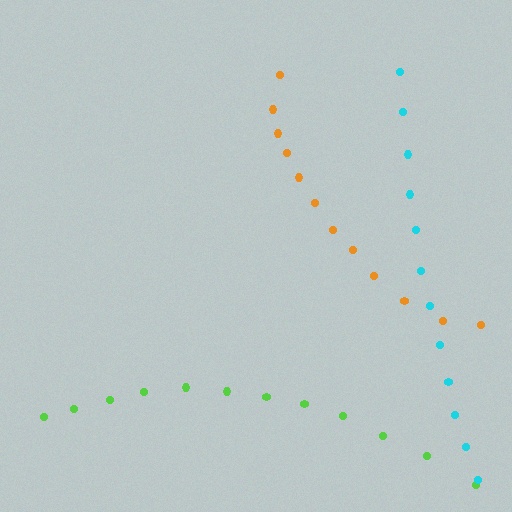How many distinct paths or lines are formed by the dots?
There are 3 distinct paths.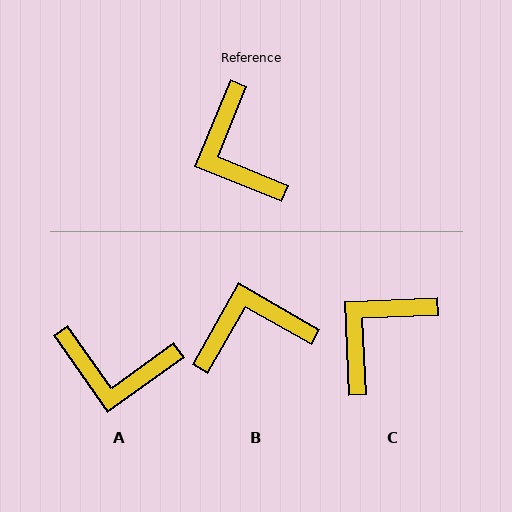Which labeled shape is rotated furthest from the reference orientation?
B, about 97 degrees away.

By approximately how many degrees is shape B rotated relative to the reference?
Approximately 97 degrees clockwise.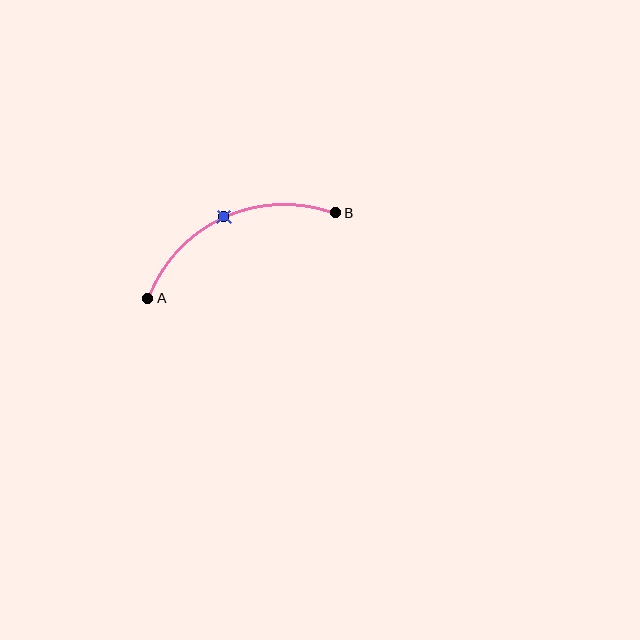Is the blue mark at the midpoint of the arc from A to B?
Yes. The blue mark lies on the arc at equal arc-length from both A and B — it is the arc midpoint.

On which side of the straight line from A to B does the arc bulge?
The arc bulges above the straight line connecting A and B.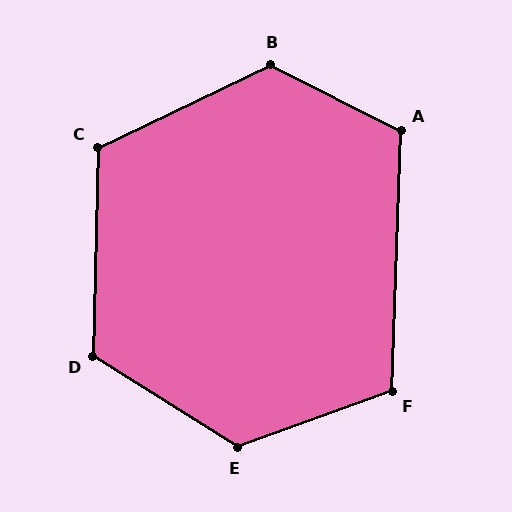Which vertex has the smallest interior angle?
F, at approximately 112 degrees.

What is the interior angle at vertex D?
Approximately 121 degrees (obtuse).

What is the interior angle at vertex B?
Approximately 127 degrees (obtuse).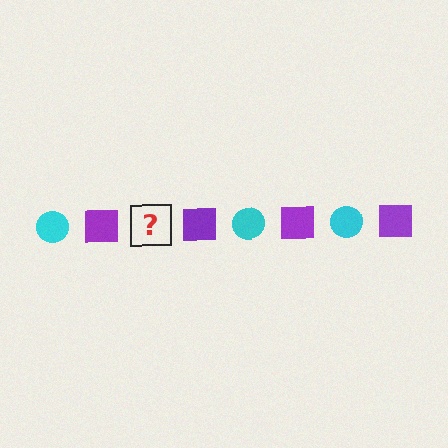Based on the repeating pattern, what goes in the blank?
The blank should be a cyan circle.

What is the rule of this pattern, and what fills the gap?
The rule is that the pattern alternates between cyan circle and purple square. The gap should be filled with a cyan circle.